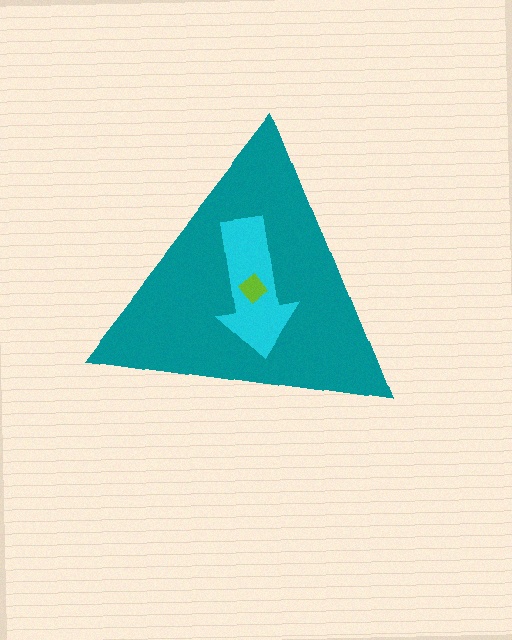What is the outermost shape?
The teal triangle.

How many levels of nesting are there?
3.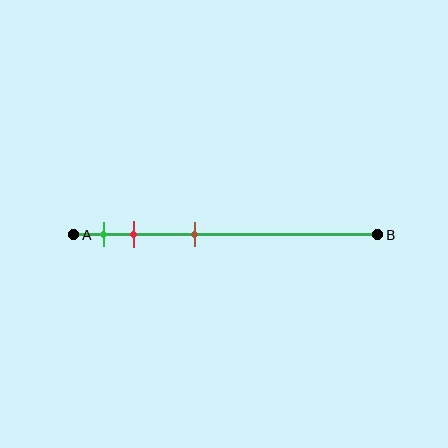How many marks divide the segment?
There are 3 marks dividing the segment.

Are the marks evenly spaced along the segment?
No, the marks are not evenly spaced.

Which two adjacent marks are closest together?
The green and red marks are the closest adjacent pair.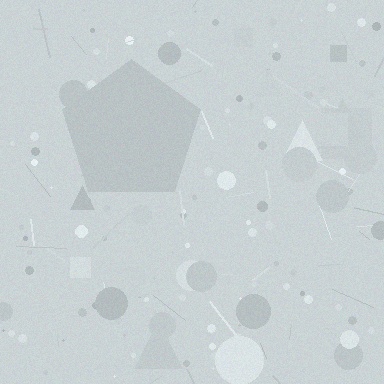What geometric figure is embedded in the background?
A pentagon is embedded in the background.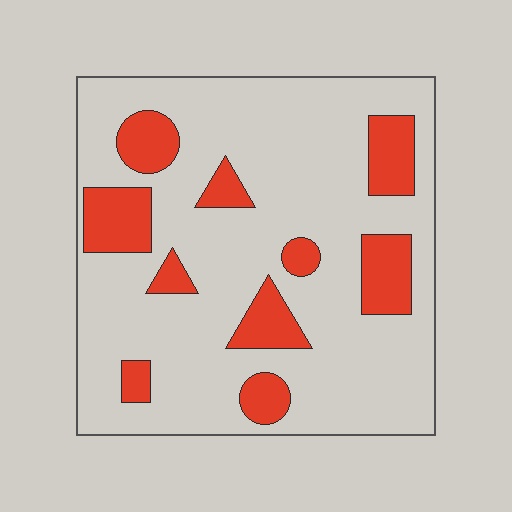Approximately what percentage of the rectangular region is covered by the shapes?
Approximately 20%.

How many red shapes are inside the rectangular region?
10.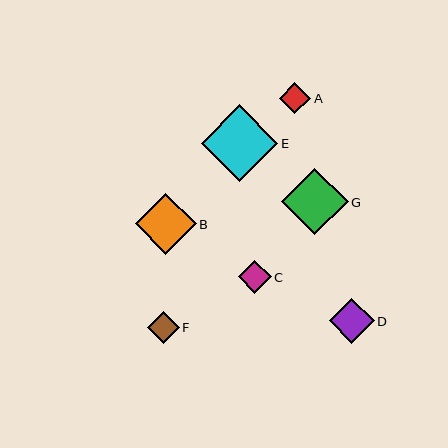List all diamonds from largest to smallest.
From largest to smallest: E, G, B, D, C, F, A.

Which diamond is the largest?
Diamond E is the largest with a size of approximately 77 pixels.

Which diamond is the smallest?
Diamond A is the smallest with a size of approximately 31 pixels.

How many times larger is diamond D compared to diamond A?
Diamond D is approximately 1.4 times the size of diamond A.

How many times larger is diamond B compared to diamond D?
Diamond B is approximately 1.4 times the size of diamond D.